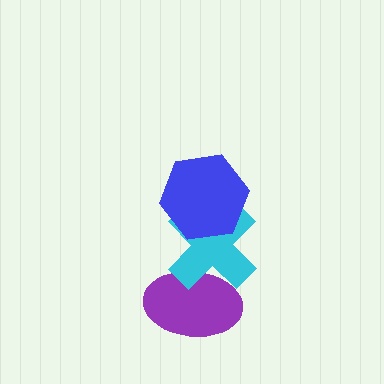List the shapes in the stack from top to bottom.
From top to bottom: the blue hexagon, the cyan cross, the purple ellipse.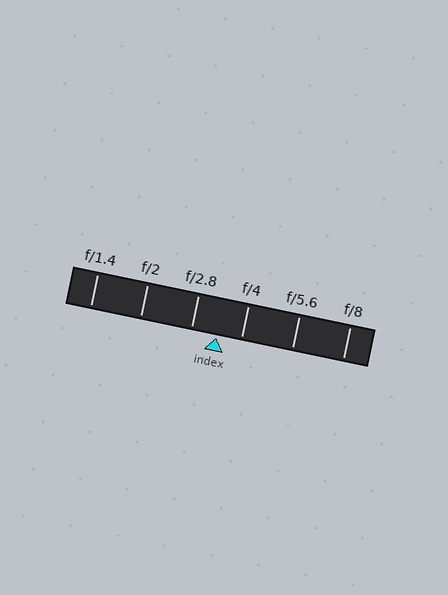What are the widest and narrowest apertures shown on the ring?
The widest aperture shown is f/1.4 and the narrowest is f/8.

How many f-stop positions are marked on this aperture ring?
There are 6 f-stop positions marked.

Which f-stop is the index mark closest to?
The index mark is closest to f/4.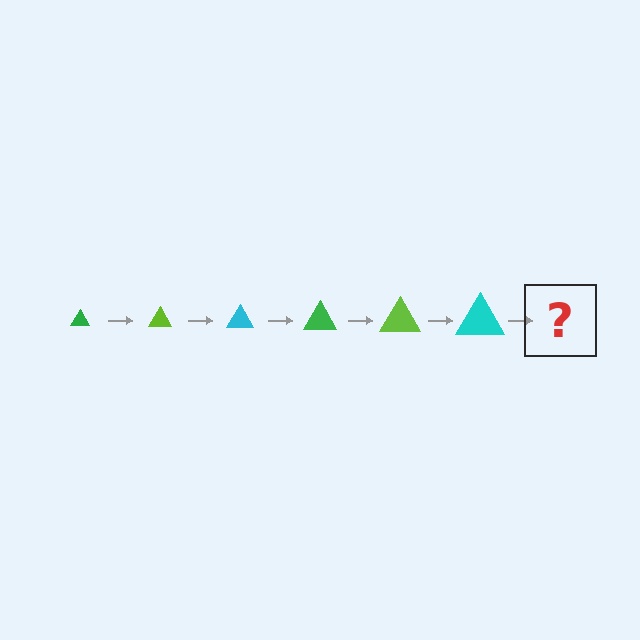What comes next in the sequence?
The next element should be a green triangle, larger than the previous one.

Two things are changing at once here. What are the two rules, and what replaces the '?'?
The two rules are that the triangle grows larger each step and the color cycles through green, lime, and cyan. The '?' should be a green triangle, larger than the previous one.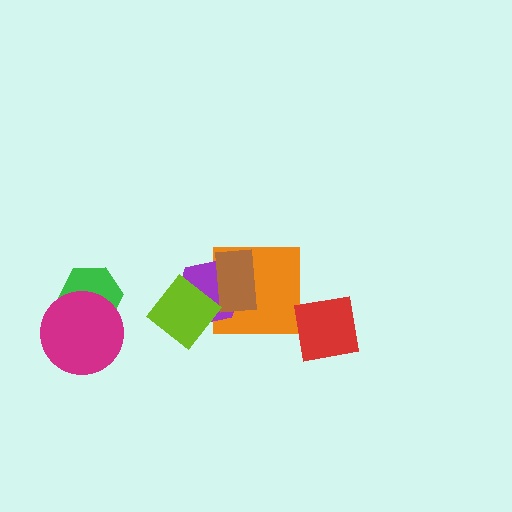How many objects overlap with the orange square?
2 objects overlap with the orange square.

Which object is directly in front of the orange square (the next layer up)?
The purple hexagon is directly in front of the orange square.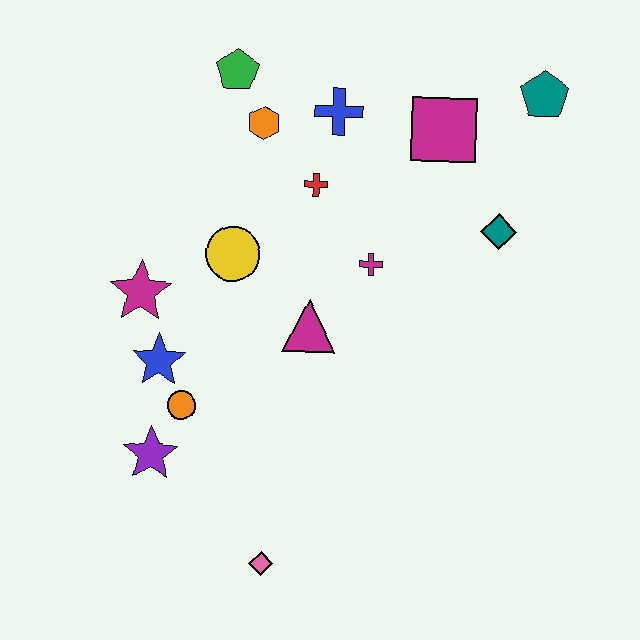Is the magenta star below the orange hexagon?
Yes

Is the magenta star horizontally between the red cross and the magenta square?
No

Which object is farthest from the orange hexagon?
The pink diamond is farthest from the orange hexagon.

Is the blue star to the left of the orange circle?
Yes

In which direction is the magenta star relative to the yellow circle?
The magenta star is to the left of the yellow circle.